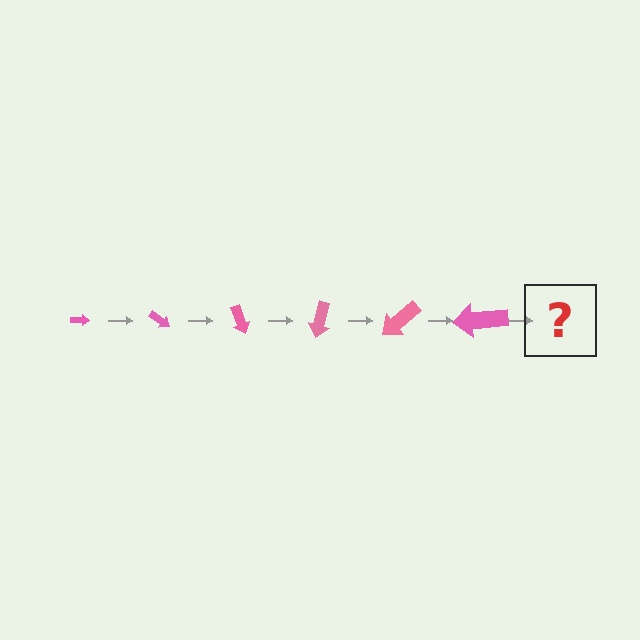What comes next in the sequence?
The next element should be an arrow, larger than the previous one and rotated 210 degrees from the start.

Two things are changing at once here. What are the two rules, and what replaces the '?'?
The two rules are that the arrow grows larger each step and it rotates 35 degrees each step. The '?' should be an arrow, larger than the previous one and rotated 210 degrees from the start.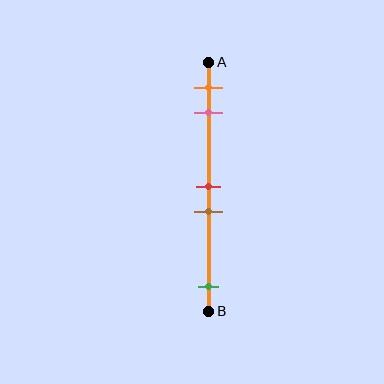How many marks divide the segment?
There are 5 marks dividing the segment.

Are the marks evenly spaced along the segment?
No, the marks are not evenly spaced.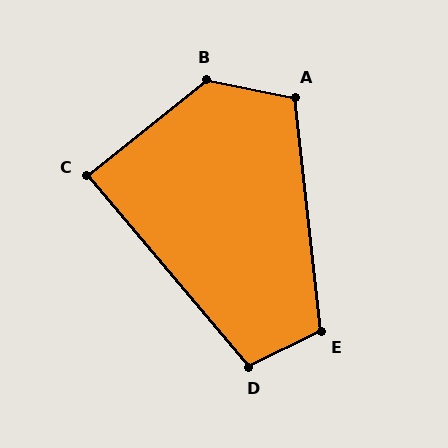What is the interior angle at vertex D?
Approximately 104 degrees (obtuse).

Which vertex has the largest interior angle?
B, at approximately 130 degrees.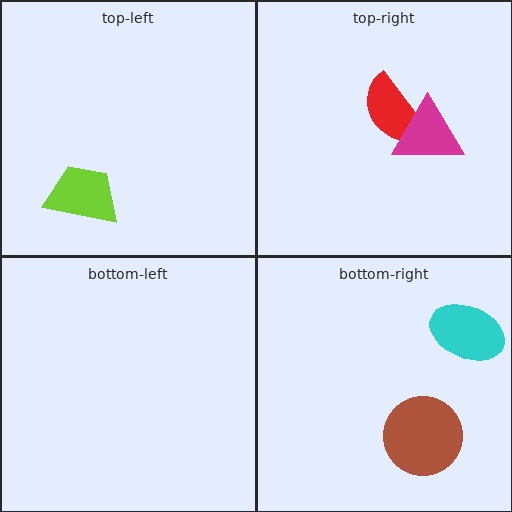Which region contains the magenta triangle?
The top-right region.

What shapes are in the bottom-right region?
The cyan ellipse, the brown circle.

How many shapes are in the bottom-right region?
2.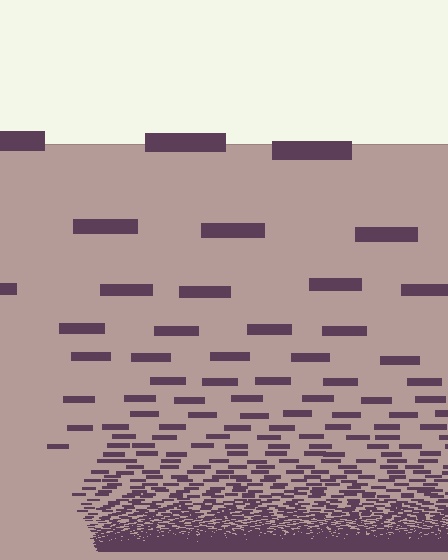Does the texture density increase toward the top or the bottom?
Density increases toward the bottom.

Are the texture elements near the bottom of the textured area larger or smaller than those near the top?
Smaller. The gradient is inverted — elements near the bottom are smaller and denser.